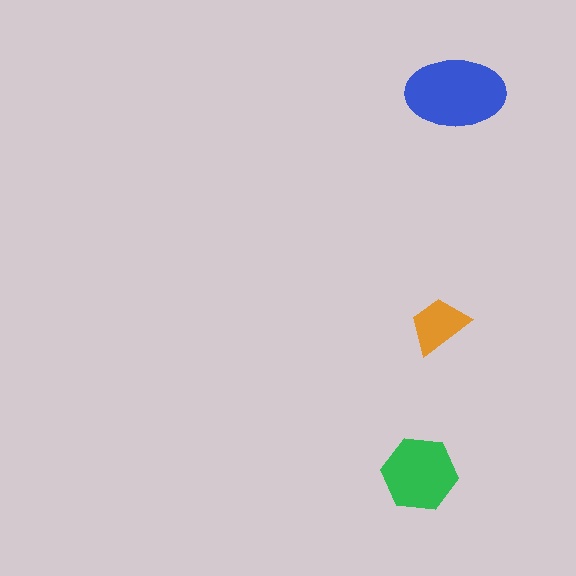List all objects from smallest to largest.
The orange trapezoid, the green hexagon, the blue ellipse.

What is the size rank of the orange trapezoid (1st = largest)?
3rd.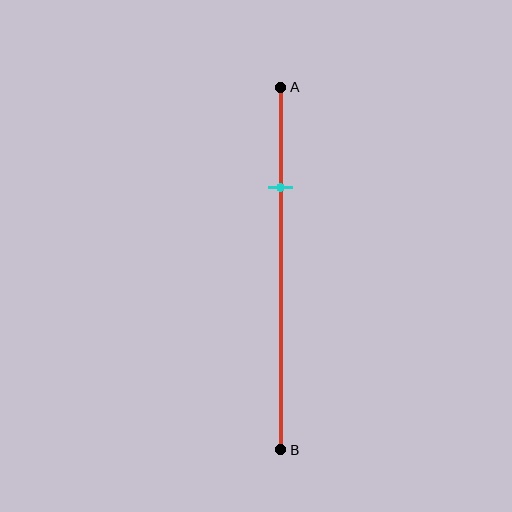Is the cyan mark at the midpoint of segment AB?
No, the mark is at about 30% from A, not at the 50% midpoint.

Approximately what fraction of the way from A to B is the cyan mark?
The cyan mark is approximately 30% of the way from A to B.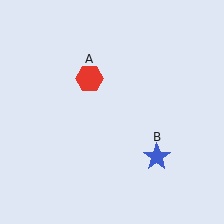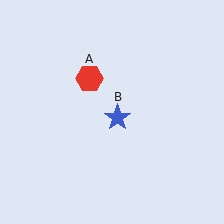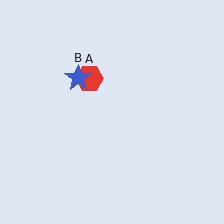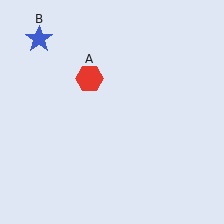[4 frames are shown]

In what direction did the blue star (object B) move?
The blue star (object B) moved up and to the left.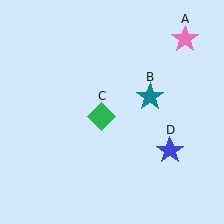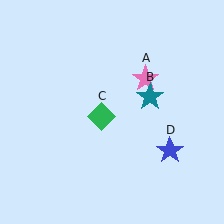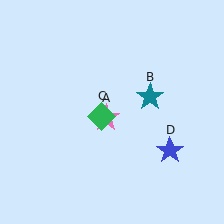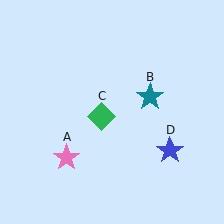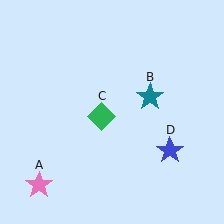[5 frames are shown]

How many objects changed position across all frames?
1 object changed position: pink star (object A).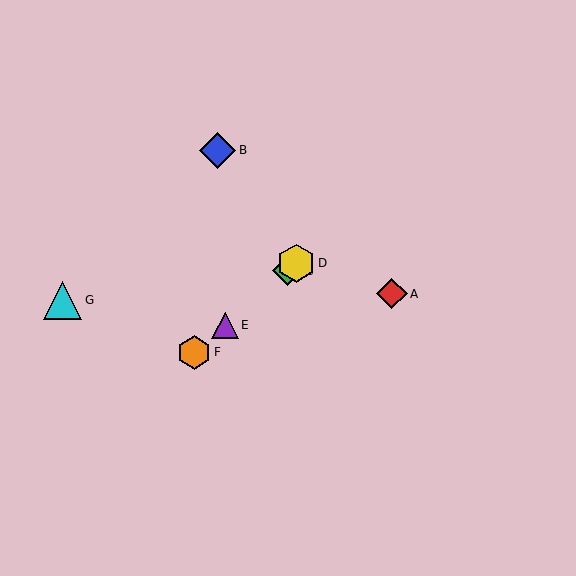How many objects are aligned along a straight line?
4 objects (C, D, E, F) are aligned along a straight line.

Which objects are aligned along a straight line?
Objects C, D, E, F are aligned along a straight line.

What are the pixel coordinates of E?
Object E is at (225, 325).